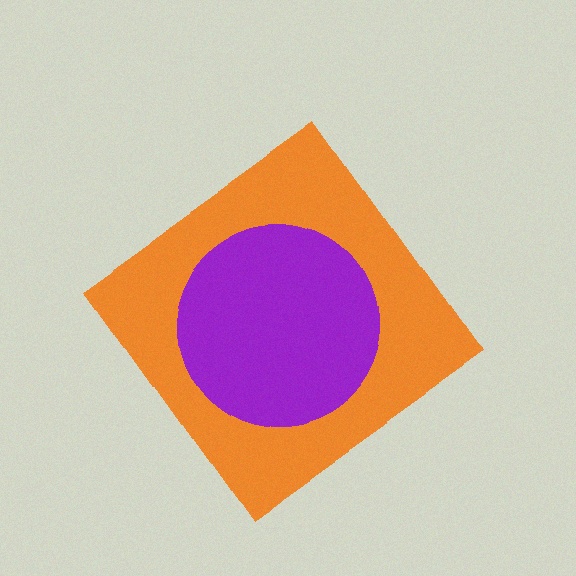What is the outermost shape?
The orange diamond.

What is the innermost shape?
The purple circle.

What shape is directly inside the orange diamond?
The purple circle.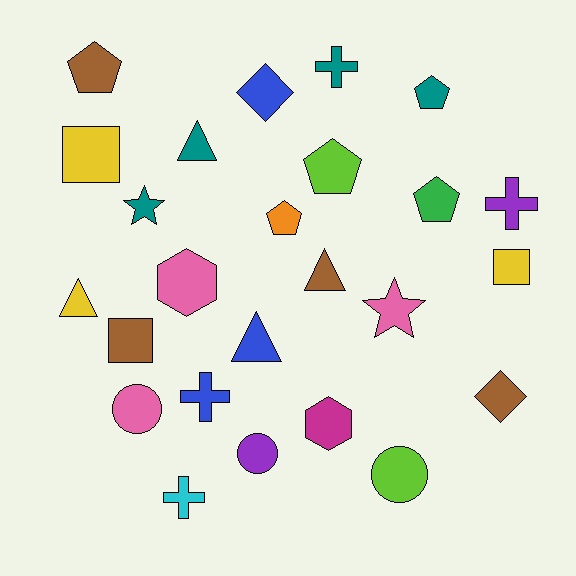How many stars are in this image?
There are 2 stars.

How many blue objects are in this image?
There are 3 blue objects.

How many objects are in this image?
There are 25 objects.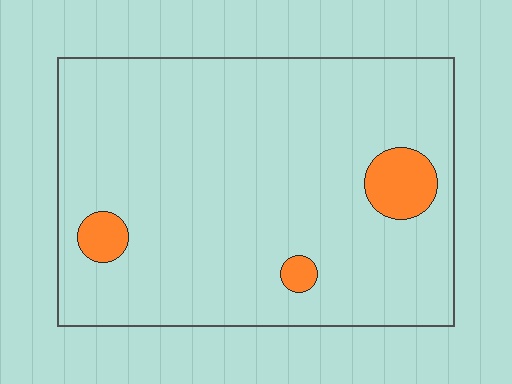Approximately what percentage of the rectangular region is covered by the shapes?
Approximately 5%.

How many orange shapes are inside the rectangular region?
3.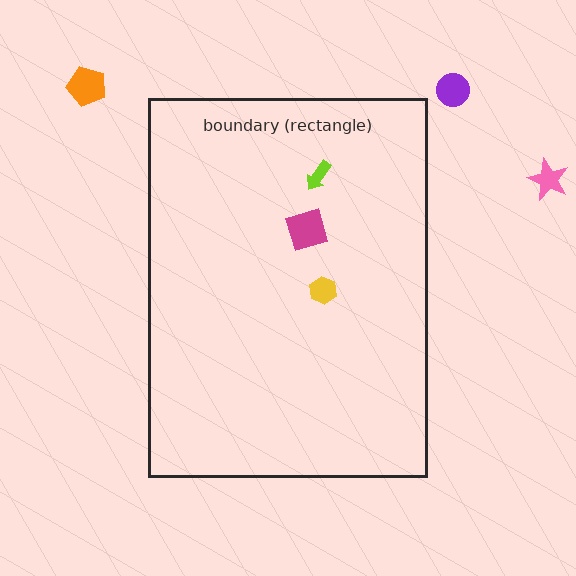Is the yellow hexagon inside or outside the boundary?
Inside.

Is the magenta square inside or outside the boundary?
Inside.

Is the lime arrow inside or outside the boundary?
Inside.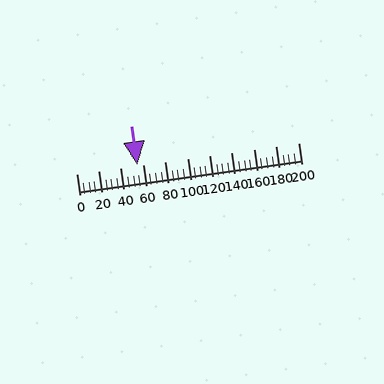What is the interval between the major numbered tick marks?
The major tick marks are spaced 20 units apart.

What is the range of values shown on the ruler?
The ruler shows values from 0 to 200.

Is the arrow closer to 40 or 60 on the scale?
The arrow is closer to 60.